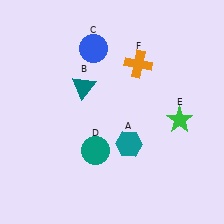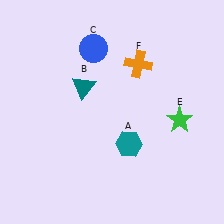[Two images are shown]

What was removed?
The teal circle (D) was removed in Image 2.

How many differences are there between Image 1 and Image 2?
There is 1 difference between the two images.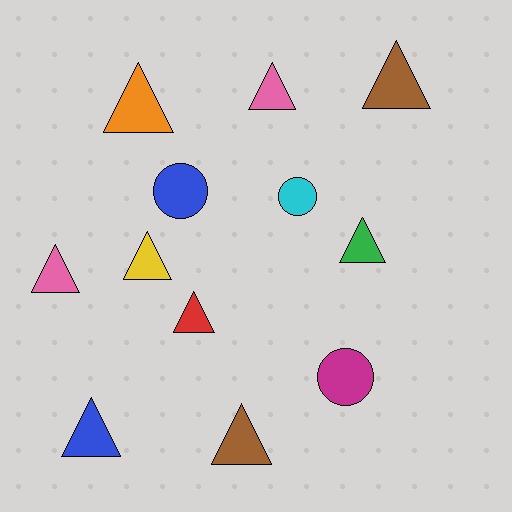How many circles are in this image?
There are 3 circles.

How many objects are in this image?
There are 12 objects.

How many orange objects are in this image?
There is 1 orange object.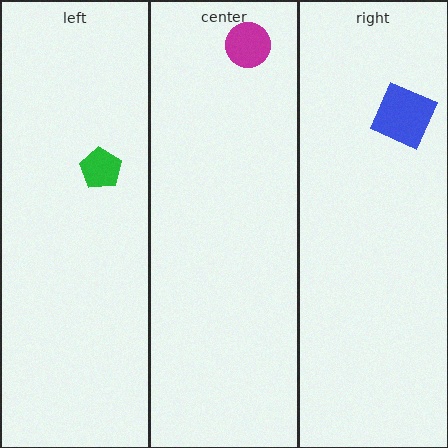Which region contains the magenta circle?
The center region.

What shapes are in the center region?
The magenta circle.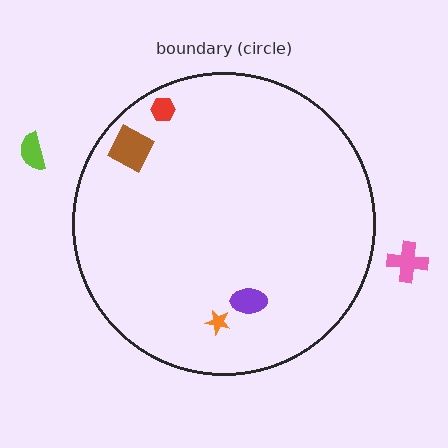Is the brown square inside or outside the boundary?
Inside.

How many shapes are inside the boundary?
4 inside, 2 outside.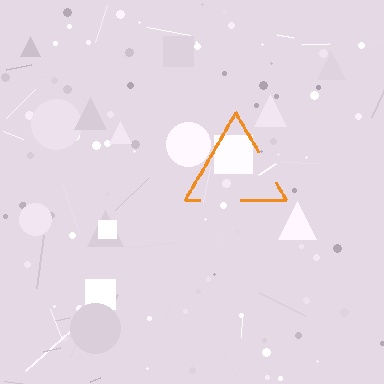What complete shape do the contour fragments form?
The contour fragments form a triangle.